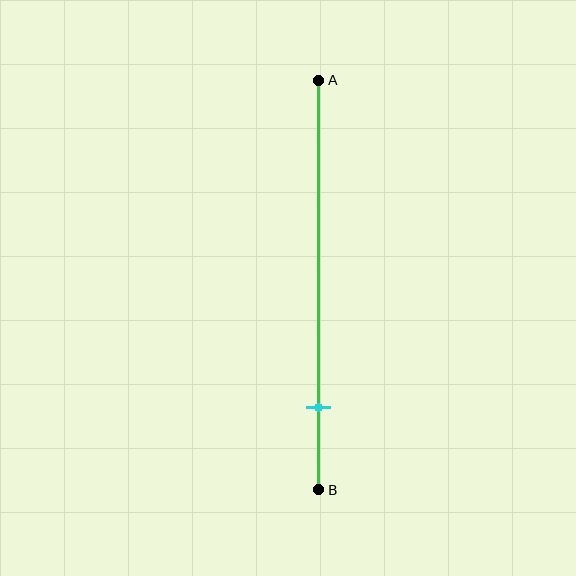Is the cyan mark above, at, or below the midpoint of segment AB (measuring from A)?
The cyan mark is below the midpoint of segment AB.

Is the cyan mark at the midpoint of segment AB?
No, the mark is at about 80% from A, not at the 50% midpoint.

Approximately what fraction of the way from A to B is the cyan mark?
The cyan mark is approximately 80% of the way from A to B.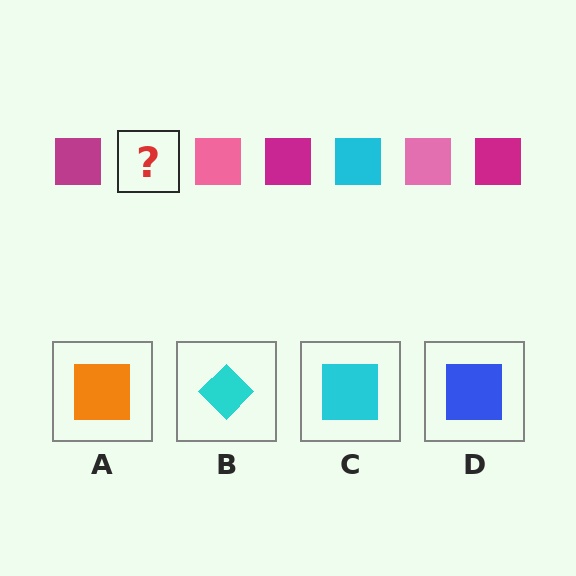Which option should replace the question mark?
Option C.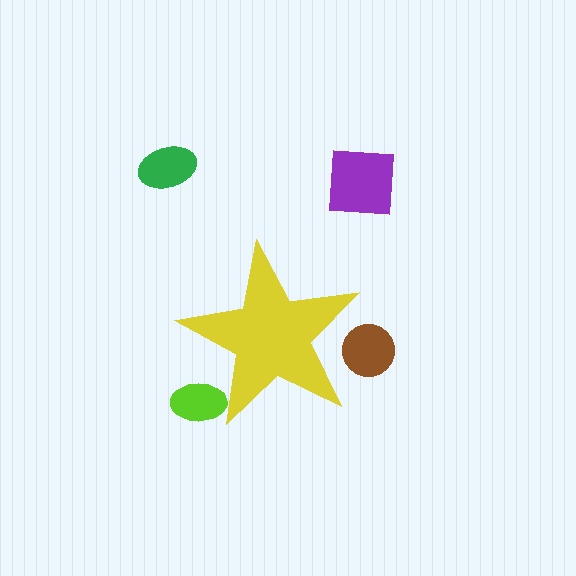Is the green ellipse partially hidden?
No, the green ellipse is fully visible.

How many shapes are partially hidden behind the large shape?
2 shapes are partially hidden.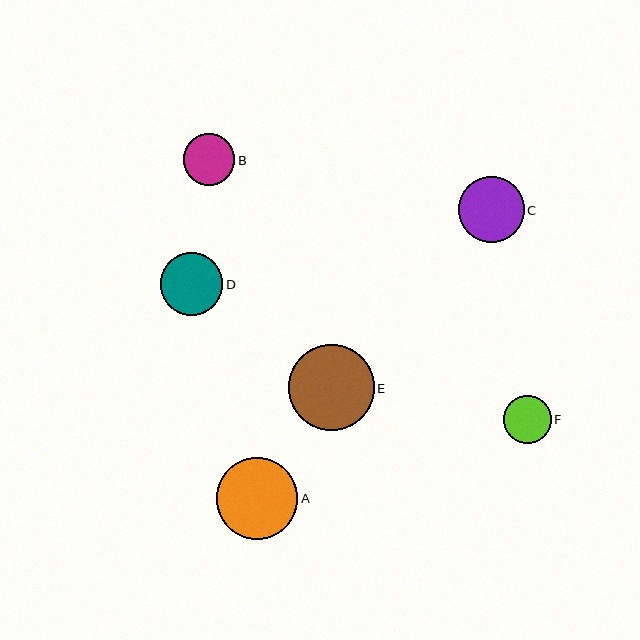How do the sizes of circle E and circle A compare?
Circle E and circle A are approximately the same size.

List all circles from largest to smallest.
From largest to smallest: E, A, C, D, B, F.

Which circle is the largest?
Circle E is the largest with a size of approximately 86 pixels.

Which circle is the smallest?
Circle F is the smallest with a size of approximately 48 pixels.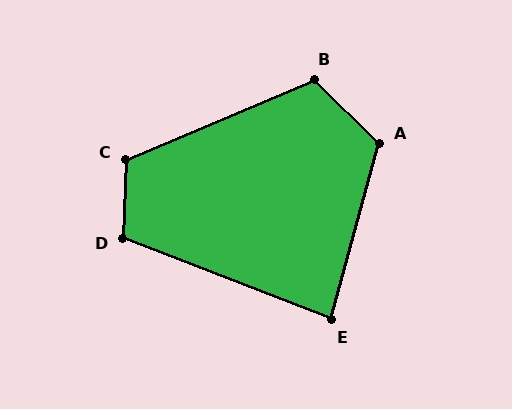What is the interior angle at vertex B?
Approximately 113 degrees (obtuse).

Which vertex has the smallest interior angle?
E, at approximately 84 degrees.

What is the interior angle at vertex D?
Approximately 109 degrees (obtuse).